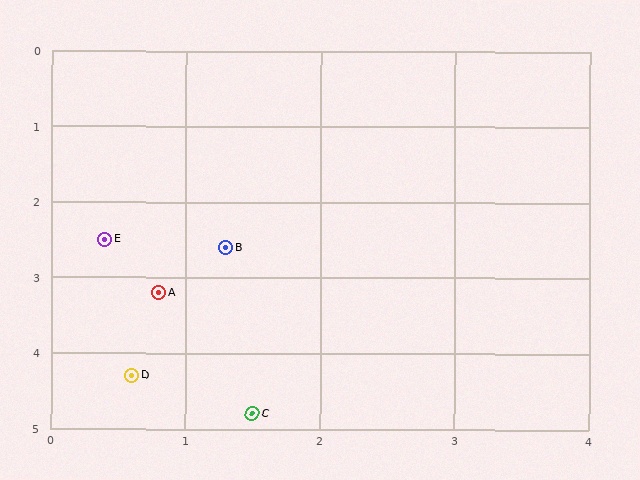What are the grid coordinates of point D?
Point D is at approximately (0.6, 4.3).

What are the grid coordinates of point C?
Point C is at approximately (1.5, 4.8).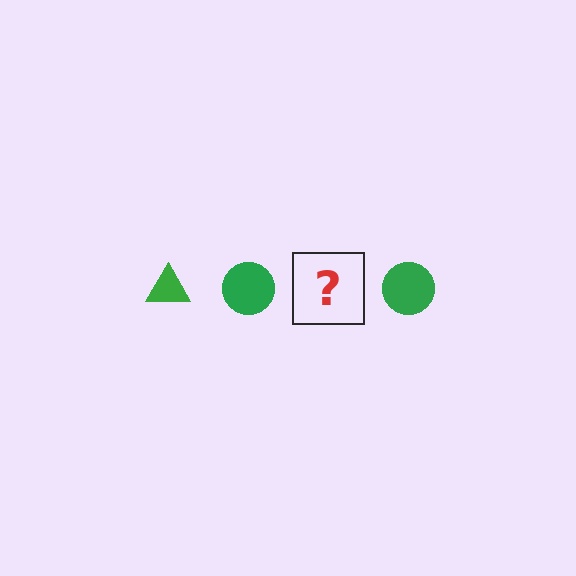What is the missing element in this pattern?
The missing element is a green triangle.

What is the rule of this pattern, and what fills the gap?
The rule is that the pattern cycles through triangle, circle shapes in green. The gap should be filled with a green triangle.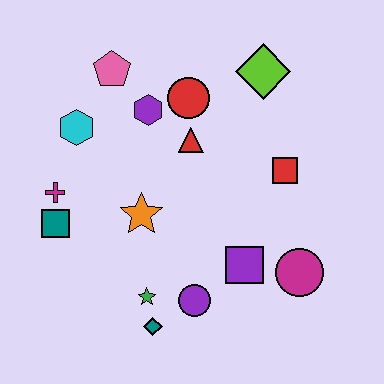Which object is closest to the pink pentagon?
The purple hexagon is closest to the pink pentagon.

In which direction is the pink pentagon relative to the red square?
The pink pentagon is to the left of the red square.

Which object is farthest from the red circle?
The teal diamond is farthest from the red circle.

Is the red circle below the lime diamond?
Yes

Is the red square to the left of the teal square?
No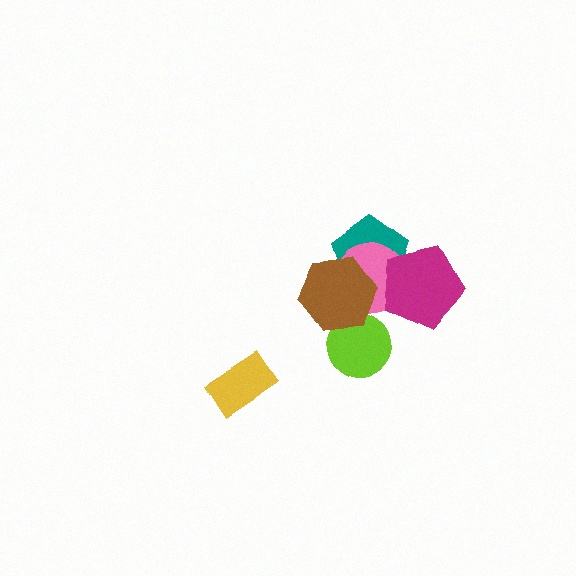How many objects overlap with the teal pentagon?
3 objects overlap with the teal pentagon.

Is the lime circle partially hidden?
Yes, it is partially covered by another shape.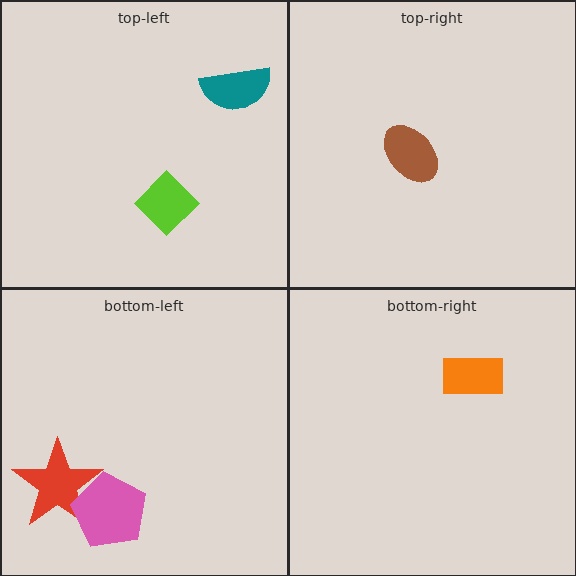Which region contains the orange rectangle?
The bottom-right region.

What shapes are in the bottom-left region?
The red star, the pink pentagon.